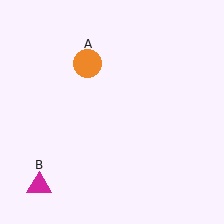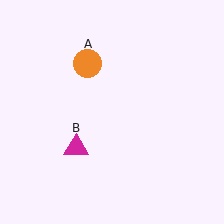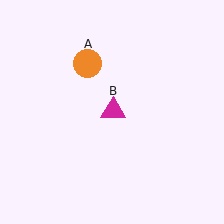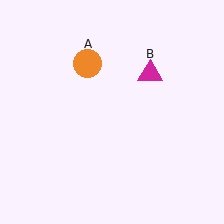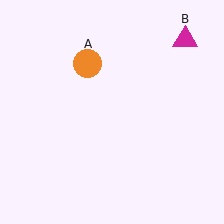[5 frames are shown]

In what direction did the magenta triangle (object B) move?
The magenta triangle (object B) moved up and to the right.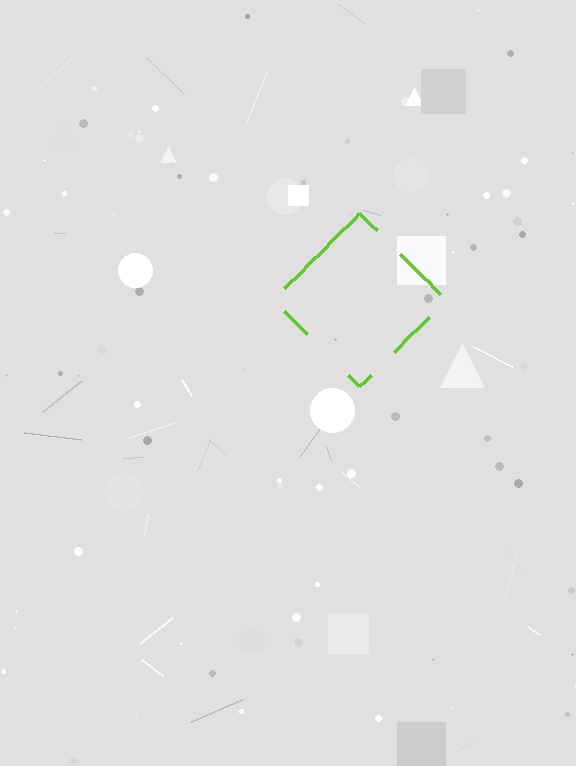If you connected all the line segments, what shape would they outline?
They would outline a diamond.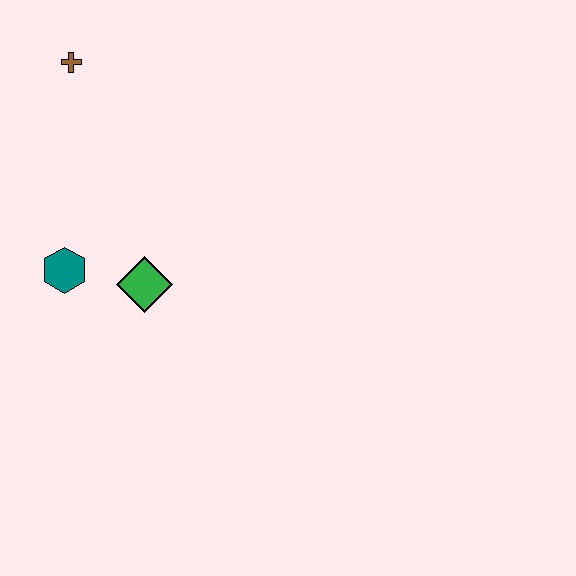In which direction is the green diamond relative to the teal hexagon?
The green diamond is to the right of the teal hexagon.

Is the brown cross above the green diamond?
Yes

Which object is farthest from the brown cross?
The green diamond is farthest from the brown cross.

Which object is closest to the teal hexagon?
The green diamond is closest to the teal hexagon.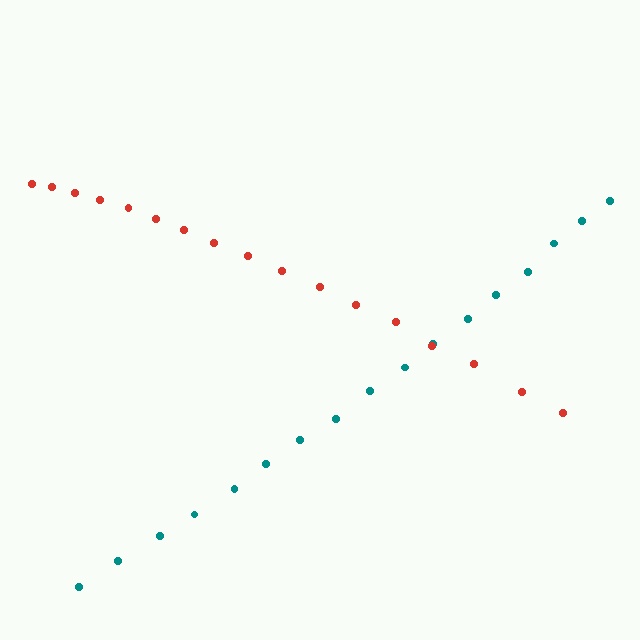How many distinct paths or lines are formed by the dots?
There are 2 distinct paths.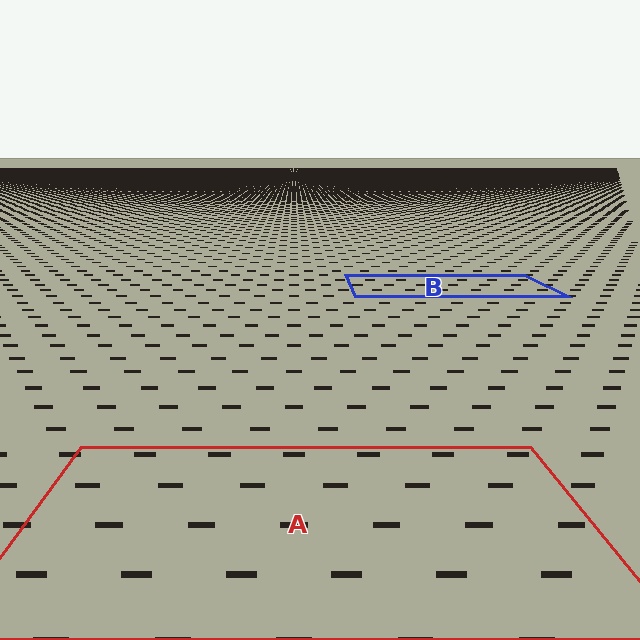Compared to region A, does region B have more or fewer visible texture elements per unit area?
Region B has more texture elements per unit area — they are packed more densely because it is farther away.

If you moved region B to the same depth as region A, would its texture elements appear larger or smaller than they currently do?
They would appear larger. At a closer depth, the same texture elements are projected at a bigger on-screen size.